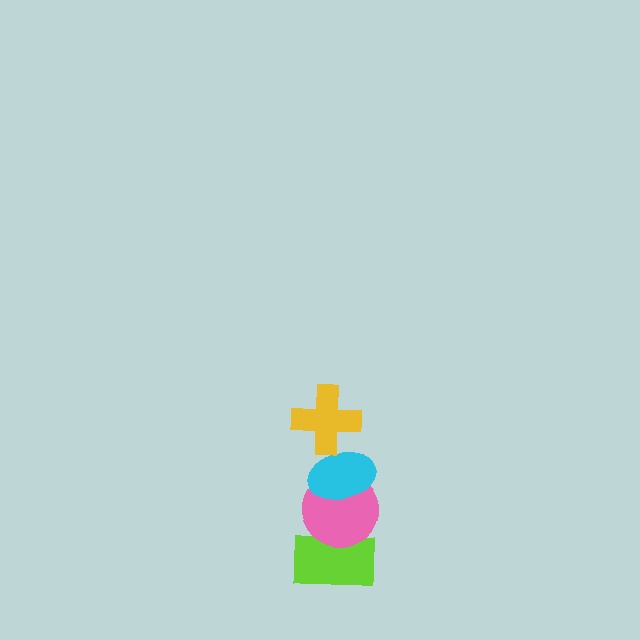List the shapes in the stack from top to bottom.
From top to bottom: the yellow cross, the cyan ellipse, the pink circle, the lime rectangle.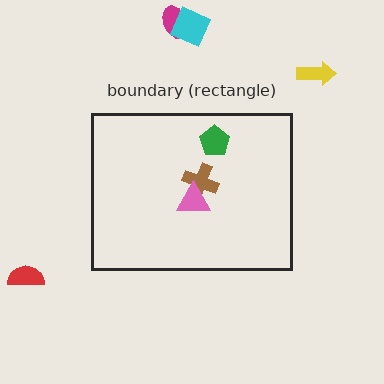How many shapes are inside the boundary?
3 inside, 4 outside.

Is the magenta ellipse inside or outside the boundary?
Outside.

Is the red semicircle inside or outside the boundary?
Outside.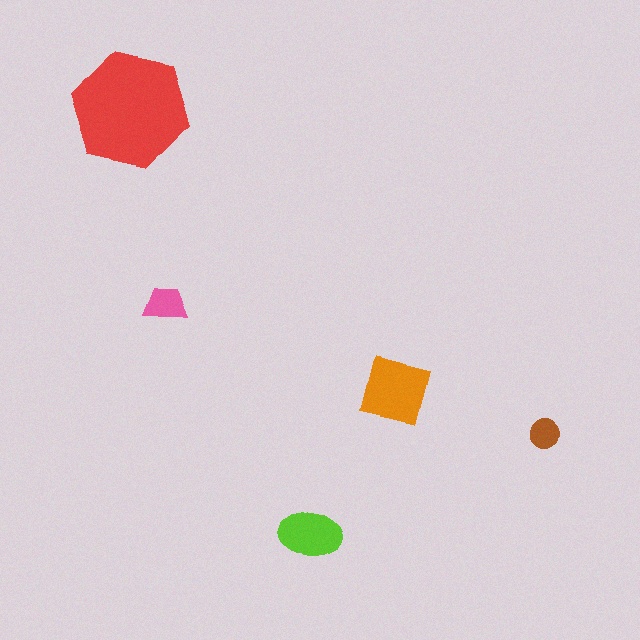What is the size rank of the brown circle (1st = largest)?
5th.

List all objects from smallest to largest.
The brown circle, the pink trapezoid, the lime ellipse, the orange square, the red hexagon.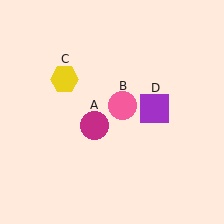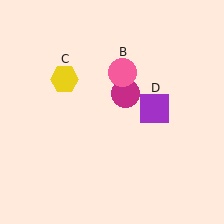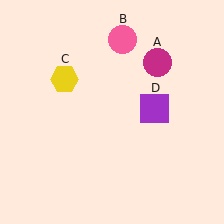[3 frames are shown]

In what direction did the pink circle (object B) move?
The pink circle (object B) moved up.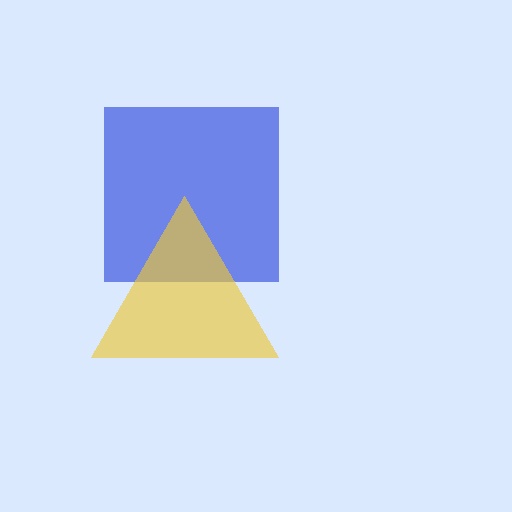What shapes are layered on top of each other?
The layered shapes are: a blue square, a yellow triangle.